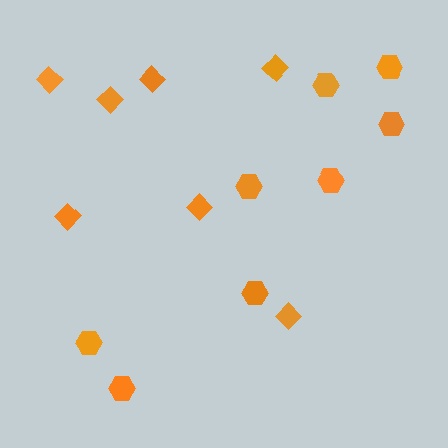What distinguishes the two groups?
There are 2 groups: one group of hexagons (8) and one group of diamonds (7).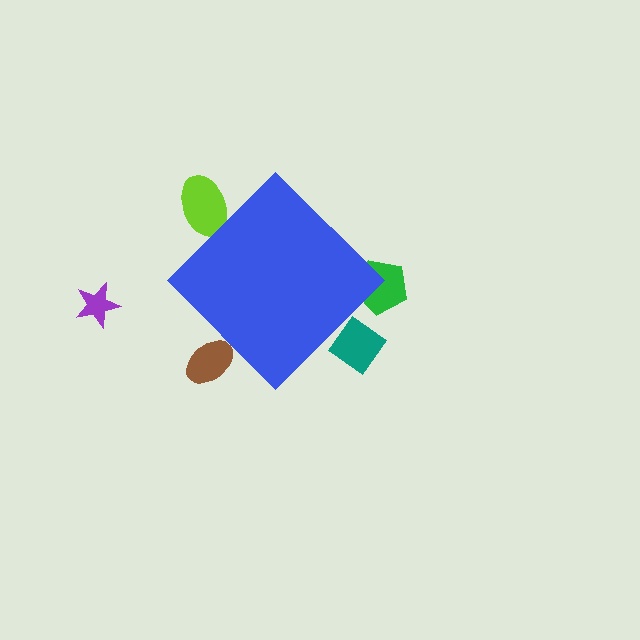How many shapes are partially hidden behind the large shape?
4 shapes are partially hidden.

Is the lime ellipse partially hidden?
Yes, the lime ellipse is partially hidden behind the blue diamond.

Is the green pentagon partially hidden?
Yes, the green pentagon is partially hidden behind the blue diamond.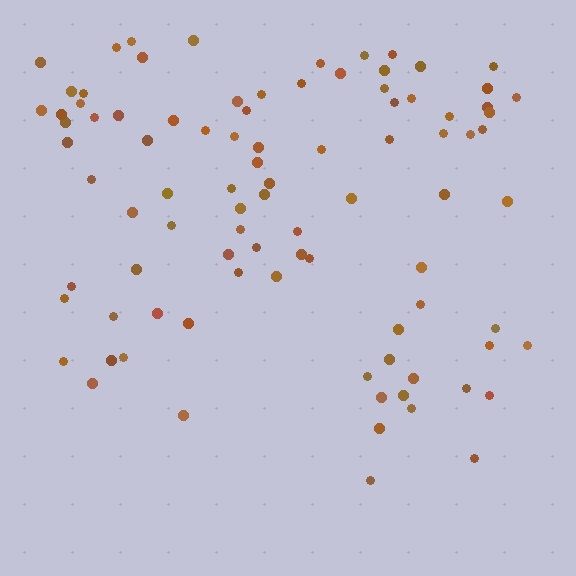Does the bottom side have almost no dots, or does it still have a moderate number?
Still a moderate number, just noticeably fewer than the top.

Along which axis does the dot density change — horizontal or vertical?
Vertical.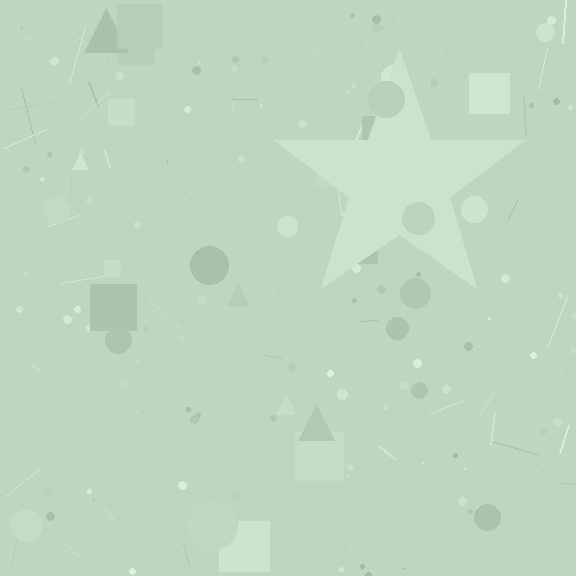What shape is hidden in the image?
A star is hidden in the image.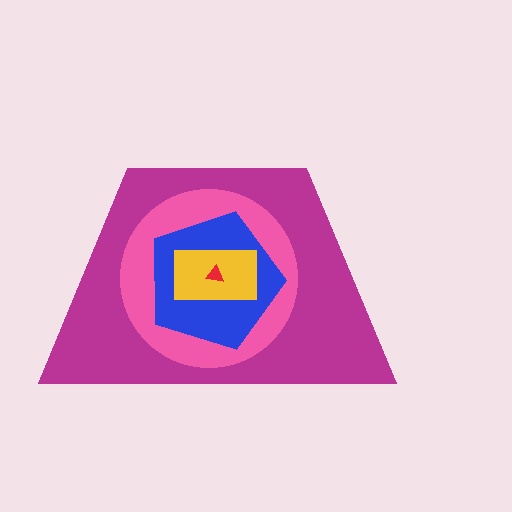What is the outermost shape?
The magenta trapezoid.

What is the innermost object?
The red triangle.